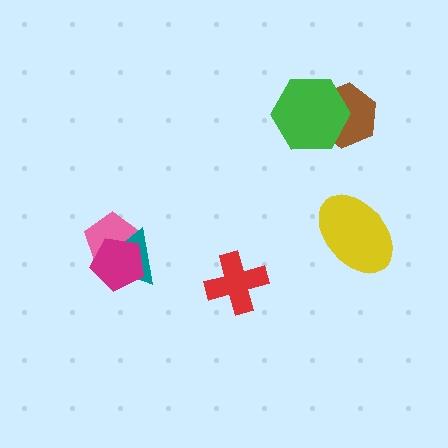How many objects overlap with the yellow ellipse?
0 objects overlap with the yellow ellipse.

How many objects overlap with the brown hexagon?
1 object overlaps with the brown hexagon.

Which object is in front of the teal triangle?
The magenta pentagon is in front of the teal triangle.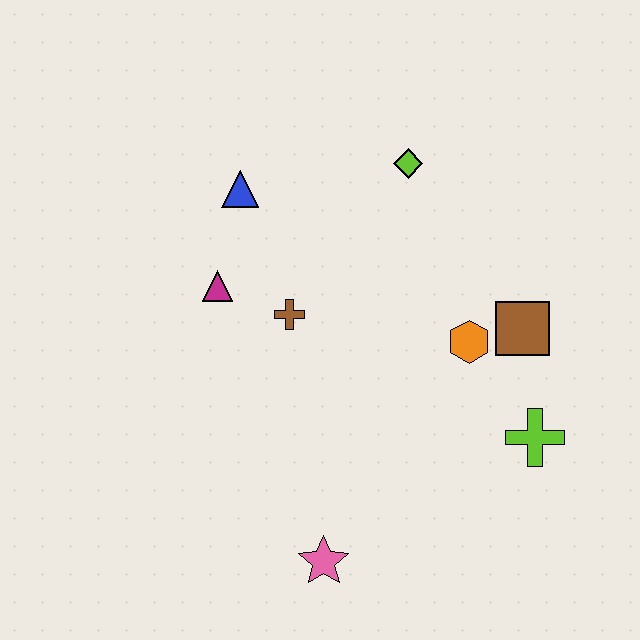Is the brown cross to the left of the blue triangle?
No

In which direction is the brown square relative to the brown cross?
The brown square is to the right of the brown cross.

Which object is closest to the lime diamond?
The blue triangle is closest to the lime diamond.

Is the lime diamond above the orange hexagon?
Yes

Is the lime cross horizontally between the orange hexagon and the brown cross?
No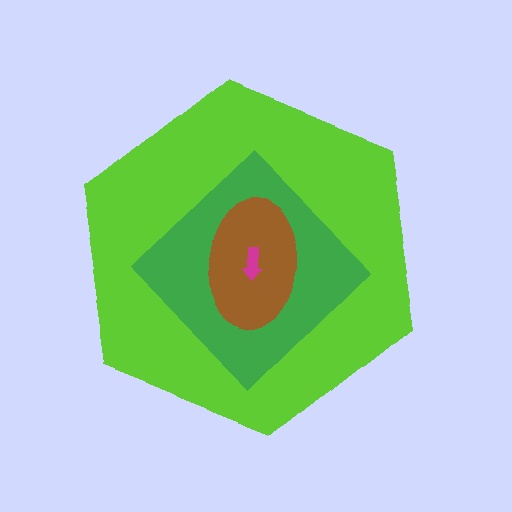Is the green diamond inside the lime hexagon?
Yes.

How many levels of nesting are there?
4.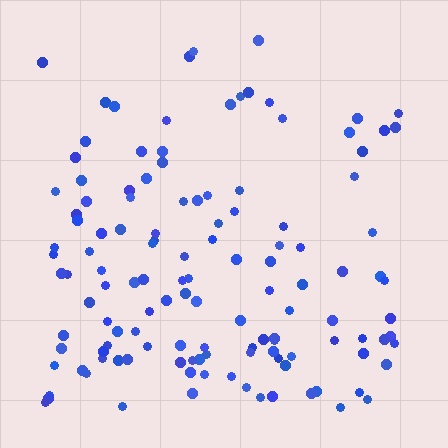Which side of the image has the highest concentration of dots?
The bottom.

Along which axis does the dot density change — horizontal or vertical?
Vertical.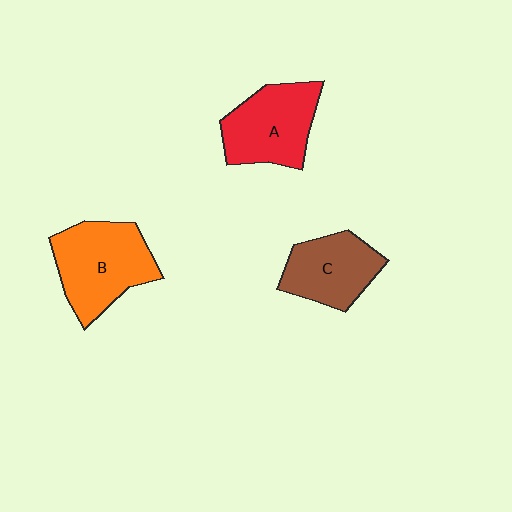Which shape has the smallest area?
Shape C (brown).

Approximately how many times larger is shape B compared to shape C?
Approximately 1.3 times.